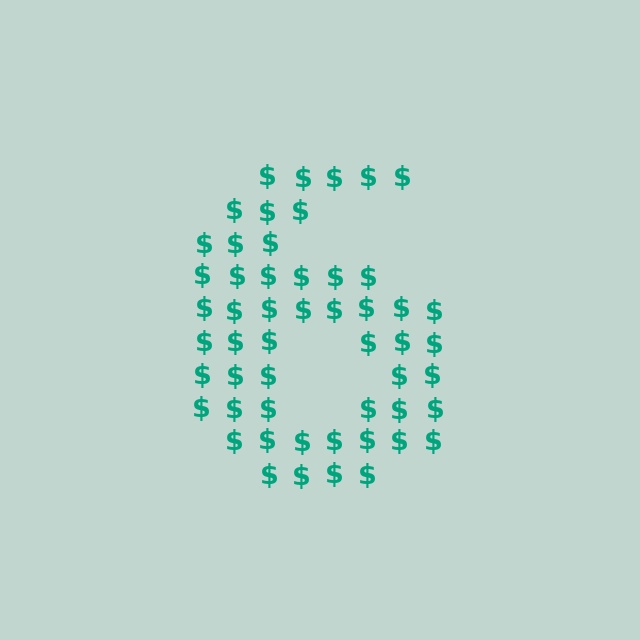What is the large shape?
The large shape is the digit 6.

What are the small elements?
The small elements are dollar signs.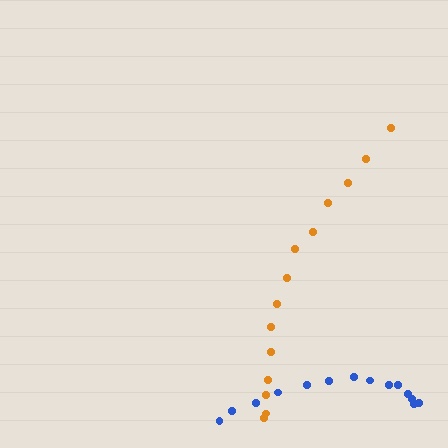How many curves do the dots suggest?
There are 2 distinct paths.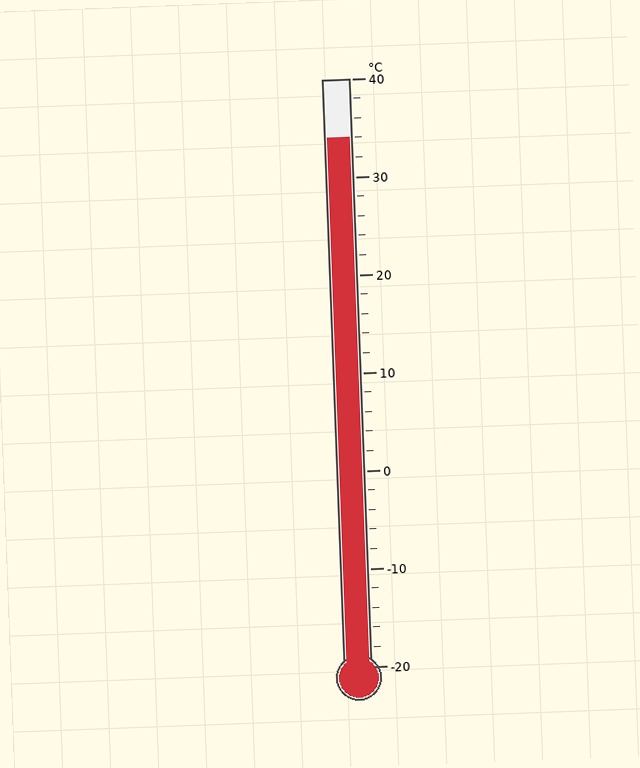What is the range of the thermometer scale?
The thermometer scale ranges from -20°C to 40°C.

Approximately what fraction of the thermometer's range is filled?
The thermometer is filled to approximately 90% of its range.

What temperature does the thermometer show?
The thermometer shows approximately 34°C.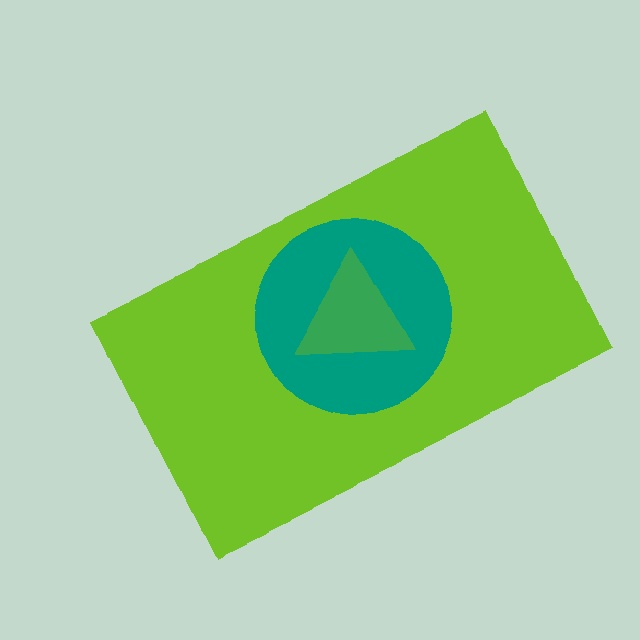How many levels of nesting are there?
3.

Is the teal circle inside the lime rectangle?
Yes.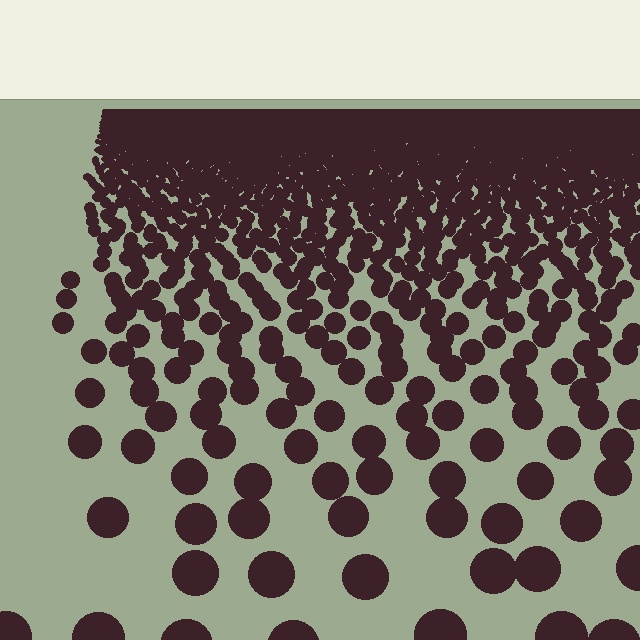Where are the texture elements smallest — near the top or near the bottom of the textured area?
Near the top.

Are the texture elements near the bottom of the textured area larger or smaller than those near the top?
Larger. Near the bottom, elements are closer to the viewer and appear at a bigger on-screen size.